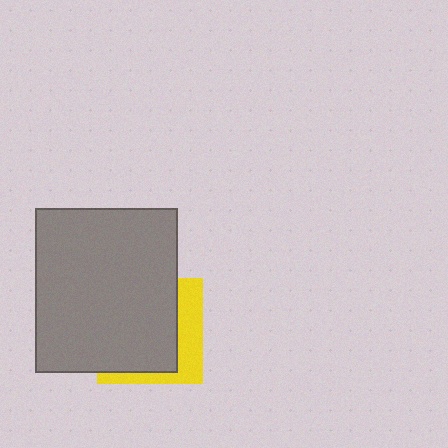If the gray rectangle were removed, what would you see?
You would see the complete yellow square.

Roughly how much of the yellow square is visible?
A small part of it is visible (roughly 32%).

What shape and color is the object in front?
The object in front is a gray rectangle.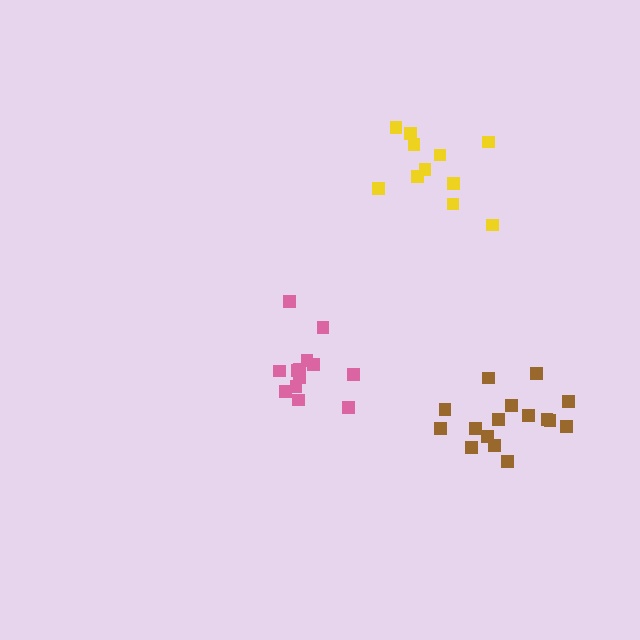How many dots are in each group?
Group 1: 13 dots, Group 2: 11 dots, Group 3: 16 dots (40 total).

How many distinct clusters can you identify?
There are 3 distinct clusters.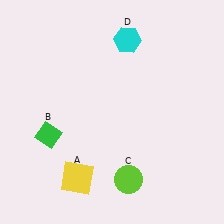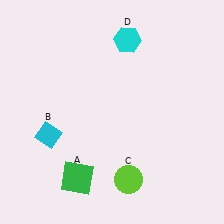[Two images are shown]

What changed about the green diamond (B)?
In Image 1, B is green. In Image 2, it changed to cyan.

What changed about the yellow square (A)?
In Image 1, A is yellow. In Image 2, it changed to green.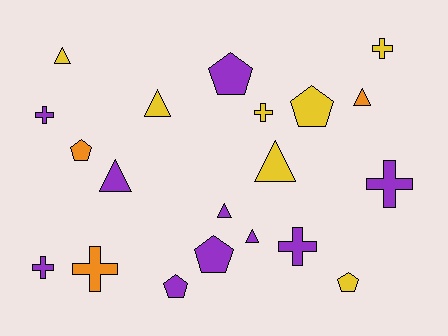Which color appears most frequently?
Purple, with 10 objects.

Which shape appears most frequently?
Cross, with 7 objects.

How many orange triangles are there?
There is 1 orange triangle.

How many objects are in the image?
There are 20 objects.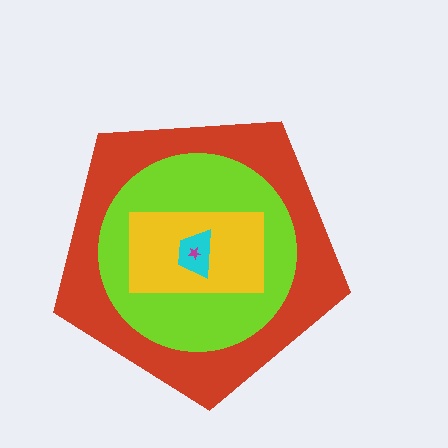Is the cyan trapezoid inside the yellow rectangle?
Yes.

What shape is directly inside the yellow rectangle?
The cyan trapezoid.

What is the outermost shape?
The red pentagon.